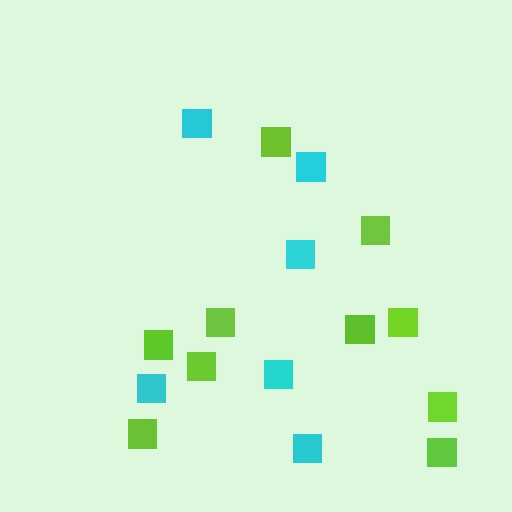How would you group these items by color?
There are 2 groups: one group of cyan squares (6) and one group of lime squares (10).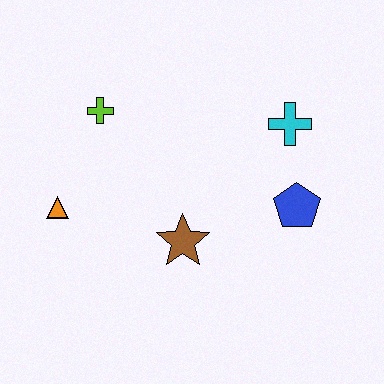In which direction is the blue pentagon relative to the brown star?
The blue pentagon is to the right of the brown star.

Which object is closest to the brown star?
The blue pentagon is closest to the brown star.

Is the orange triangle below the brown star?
No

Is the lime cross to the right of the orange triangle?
Yes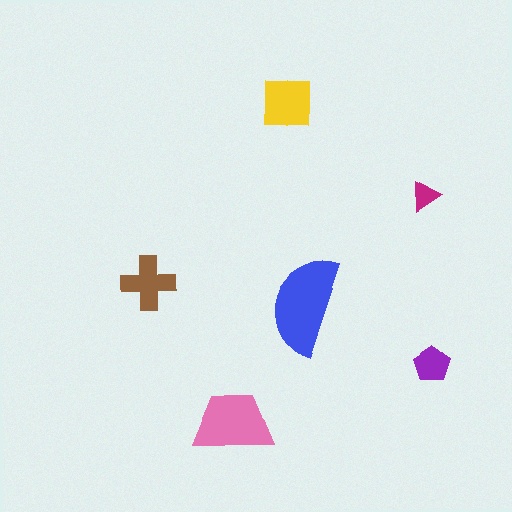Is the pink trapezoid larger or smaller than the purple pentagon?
Larger.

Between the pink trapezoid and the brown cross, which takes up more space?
The pink trapezoid.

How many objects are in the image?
There are 6 objects in the image.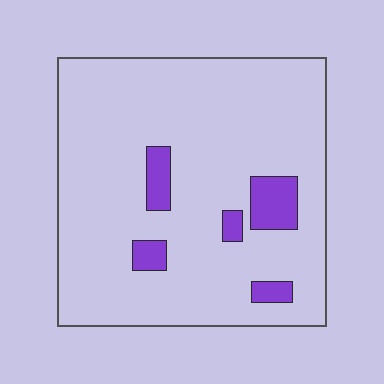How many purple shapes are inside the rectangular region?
5.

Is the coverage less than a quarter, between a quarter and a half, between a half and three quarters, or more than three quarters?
Less than a quarter.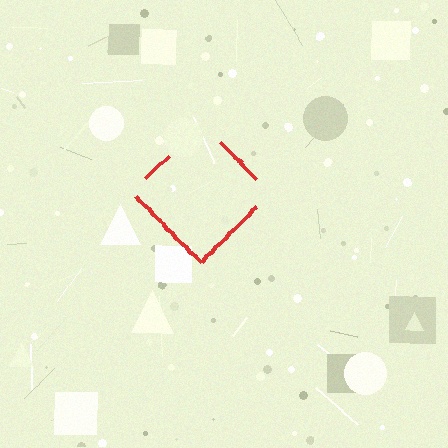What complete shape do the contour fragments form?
The contour fragments form a diamond.